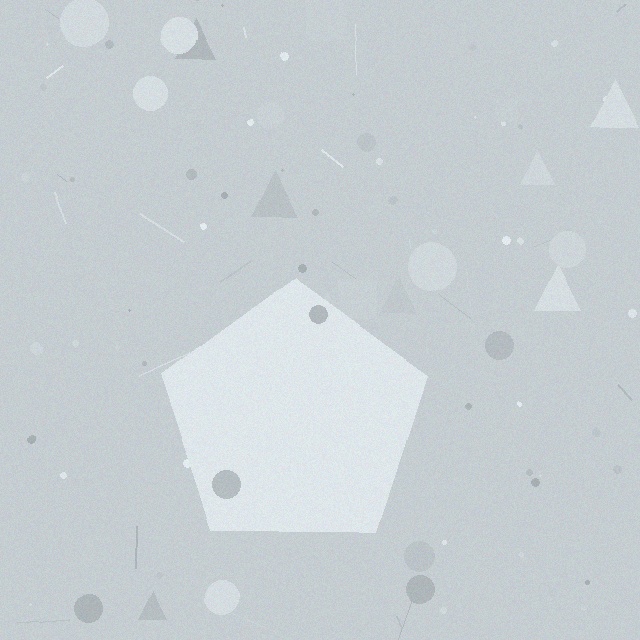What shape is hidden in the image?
A pentagon is hidden in the image.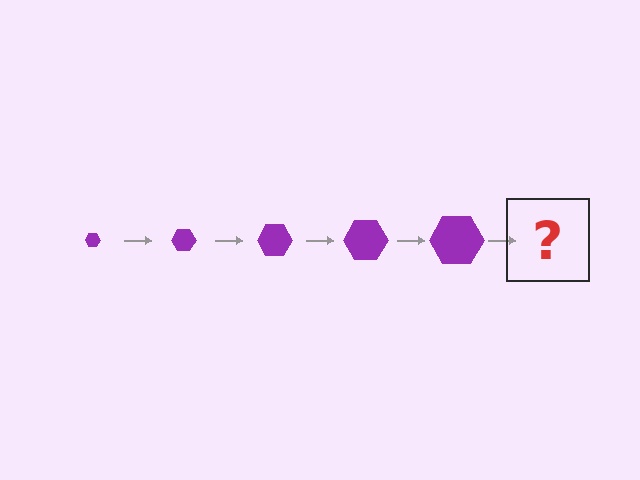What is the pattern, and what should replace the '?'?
The pattern is that the hexagon gets progressively larger each step. The '?' should be a purple hexagon, larger than the previous one.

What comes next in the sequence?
The next element should be a purple hexagon, larger than the previous one.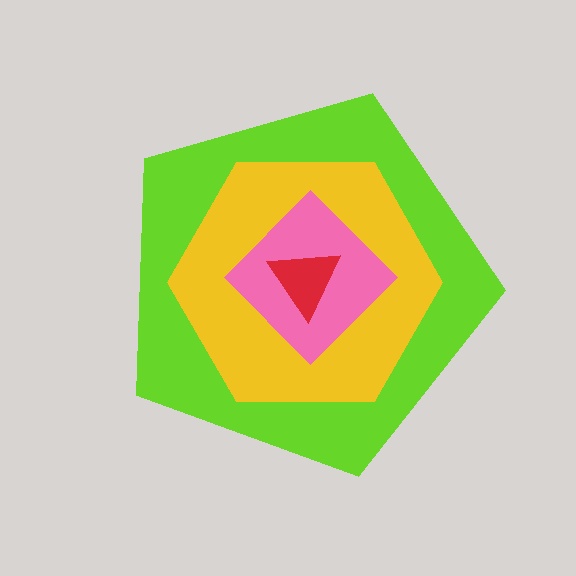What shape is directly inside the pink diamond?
The red triangle.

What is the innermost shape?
The red triangle.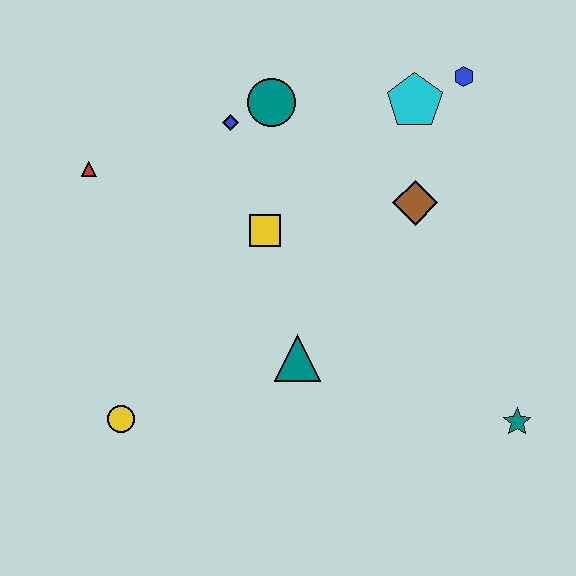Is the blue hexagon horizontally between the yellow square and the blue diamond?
No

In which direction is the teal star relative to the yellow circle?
The teal star is to the right of the yellow circle.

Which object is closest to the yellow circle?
The teal triangle is closest to the yellow circle.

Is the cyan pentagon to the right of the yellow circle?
Yes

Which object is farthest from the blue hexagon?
The yellow circle is farthest from the blue hexagon.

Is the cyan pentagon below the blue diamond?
No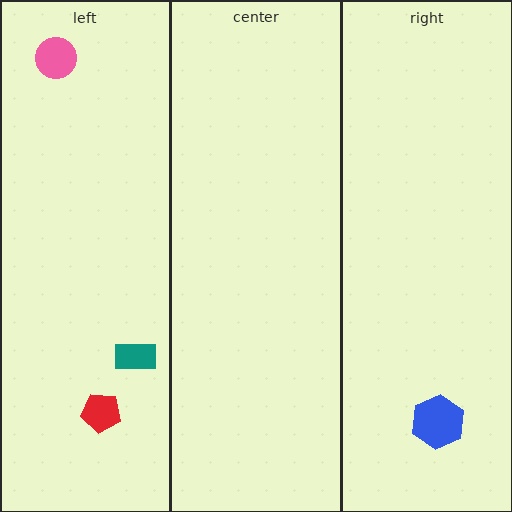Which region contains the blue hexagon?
The right region.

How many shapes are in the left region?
3.